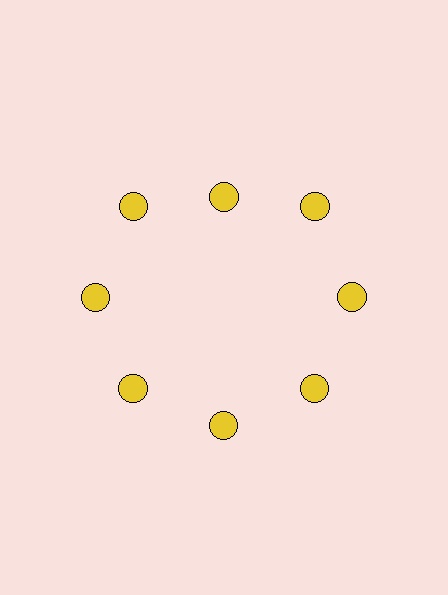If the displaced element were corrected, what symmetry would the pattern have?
It would have 8-fold rotational symmetry — the pattern would map onto itself every 45 degrees.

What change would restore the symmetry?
The symmetry would be restored by moving it outward, back onto the ring so that all 8 circles sit at equal angles and equal distance from the center.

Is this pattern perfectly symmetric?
No. The 8 yellow circles are arranged in a ring, but one element near the 12 o'clock position is pulled inward toward the center, breaking the 8-fold rotational symmetry.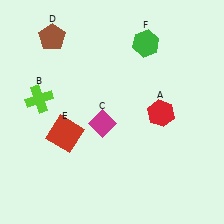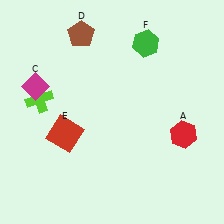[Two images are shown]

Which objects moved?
The objects that moved are: the red hexagon (A), the magenta diamond (C), the brown pentagon (D).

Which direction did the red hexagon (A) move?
The red hexagon (A) moved right.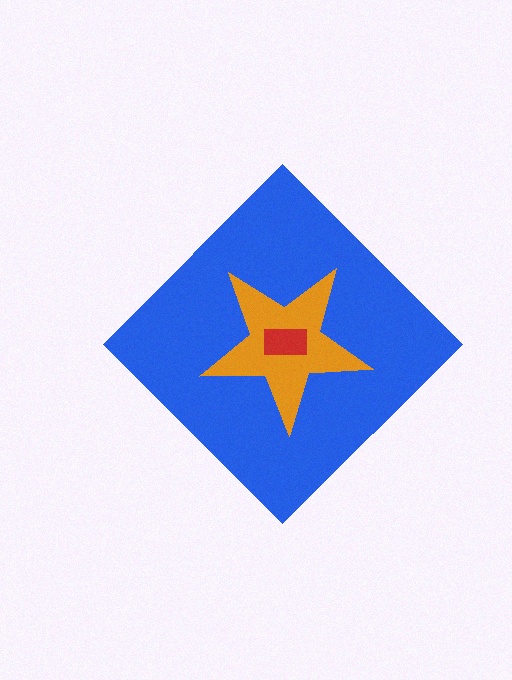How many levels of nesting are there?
3.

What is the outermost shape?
The blue diamond.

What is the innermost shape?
The red rectangle.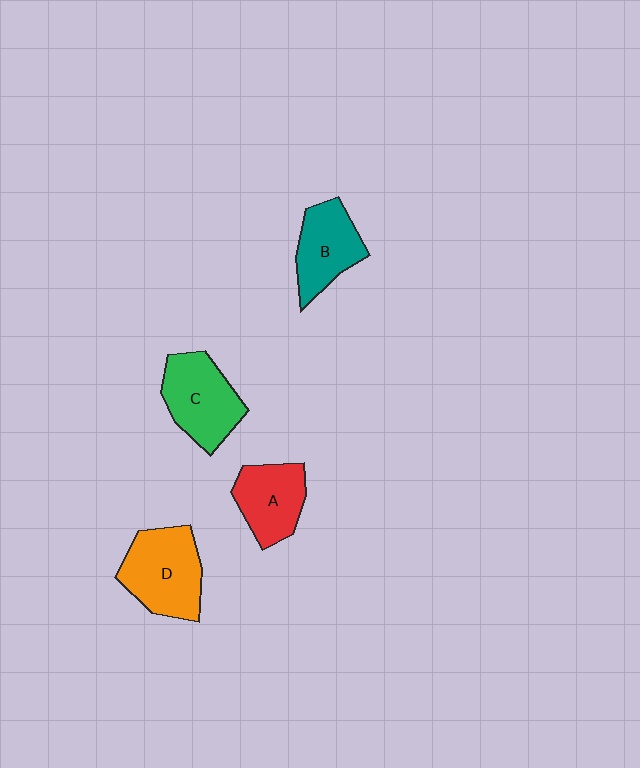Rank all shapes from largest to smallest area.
From largest to smallest: D (orange), C (green), B (teal), A (red).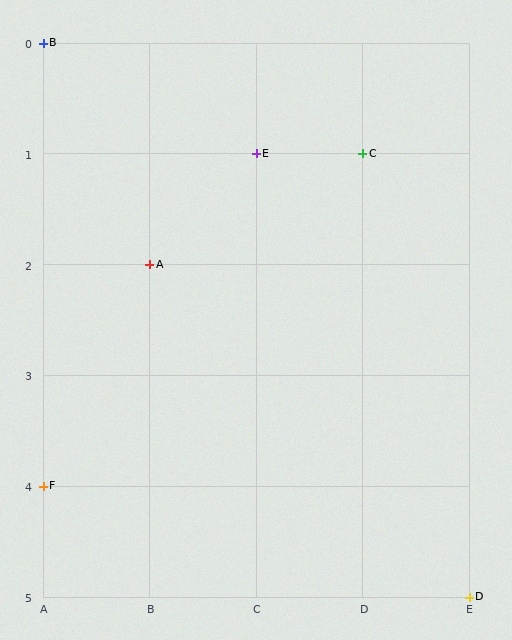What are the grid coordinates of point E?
Point E is at grid coordinates (C, 1).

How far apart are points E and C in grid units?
Points E and C are 1 column apart.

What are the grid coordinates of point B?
Point B is at grid coordinates (A, 0).